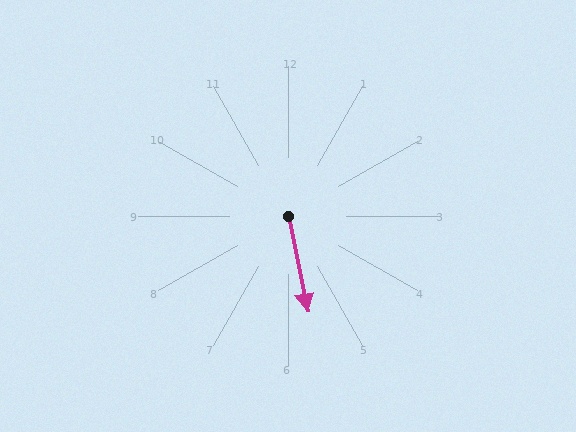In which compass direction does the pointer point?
South.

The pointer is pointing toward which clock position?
Roughly 6 o'clock.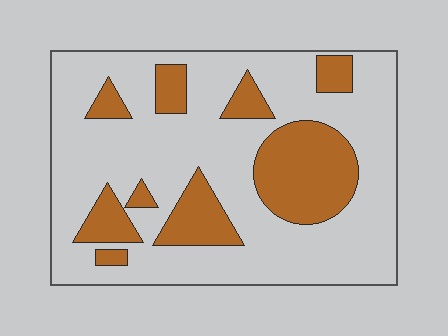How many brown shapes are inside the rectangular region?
9.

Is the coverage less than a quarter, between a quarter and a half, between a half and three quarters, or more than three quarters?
Between a quarter and a half.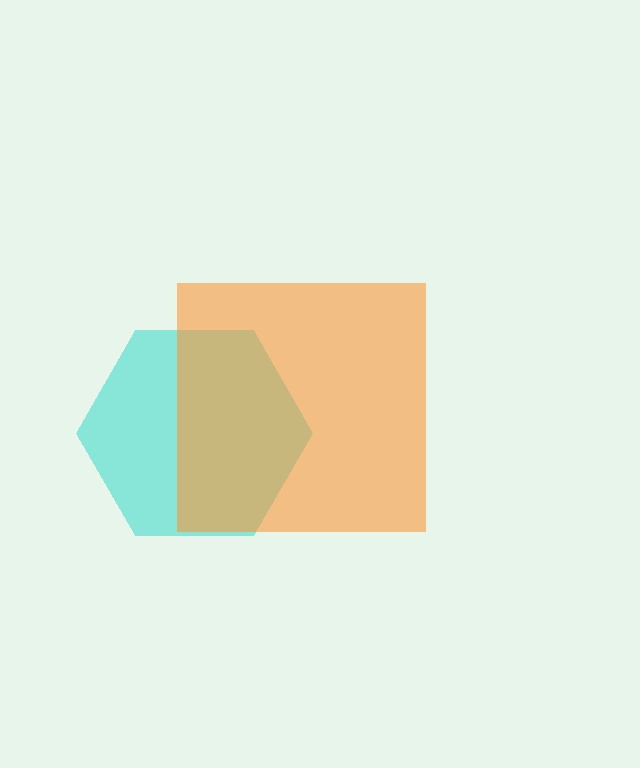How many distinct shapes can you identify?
There are 2 distinct shapes: a cyan hexagon, an orange square.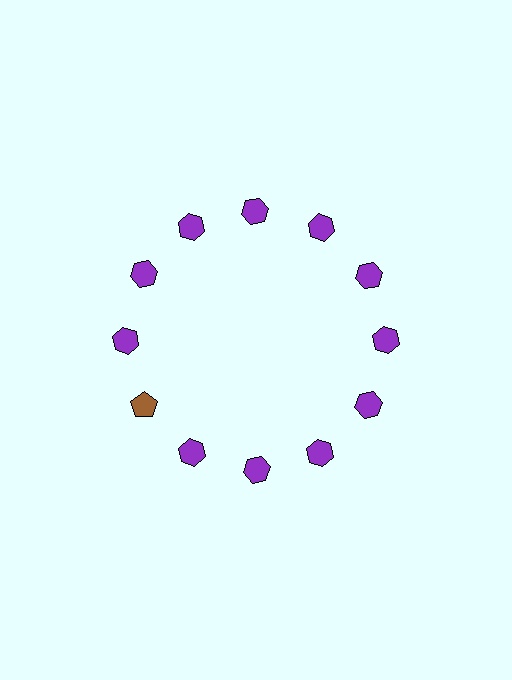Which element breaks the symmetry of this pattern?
The brown pentagon at roughly the 8 o'clock position breaks the symmetry. All other shapes are purple hexagons.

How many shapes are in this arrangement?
There are 12 shapes arranged in a ring pattern.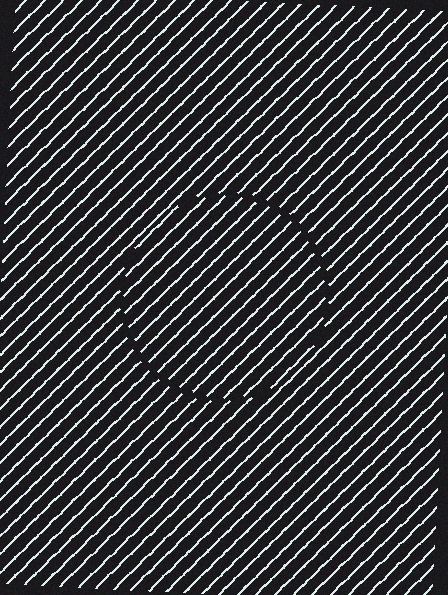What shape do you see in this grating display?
An illusory circle. The interior of the shape contains the same grating, shifted by half a period — the contour is defined by the phase discontinuity where line-ends from the inner and outer gratings abut.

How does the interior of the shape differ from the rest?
The interior of the shape contains the same grating, shifted by half a period — the contour is defined by the phase discontinuity where line-ends from the inner and outer gratings abut.